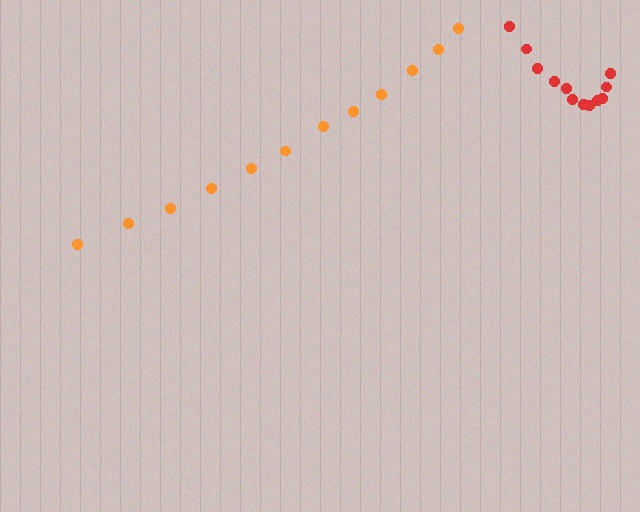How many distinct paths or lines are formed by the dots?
There are 2 distinct paths.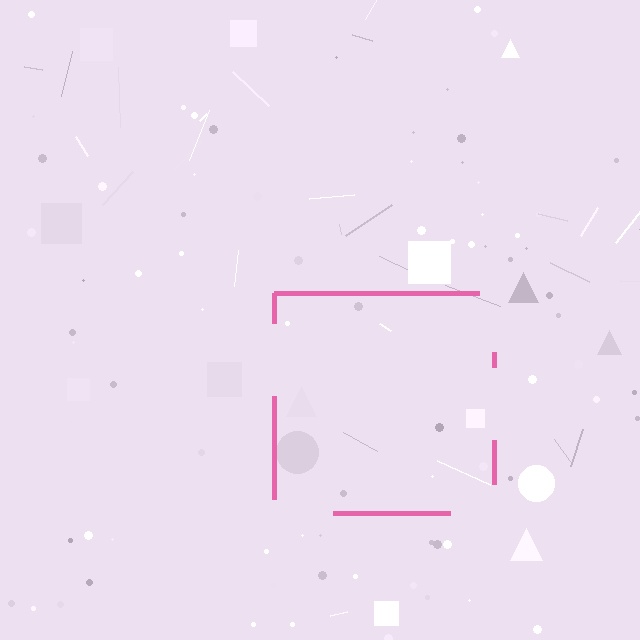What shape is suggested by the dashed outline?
The dashed outline suggests a square.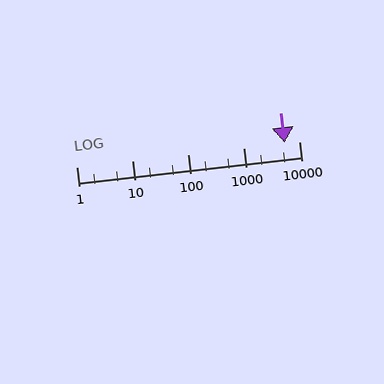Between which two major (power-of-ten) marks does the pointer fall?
The pointer is between 1000 and 10000.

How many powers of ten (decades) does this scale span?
The scale spans 4 decades, from 1 to 10000.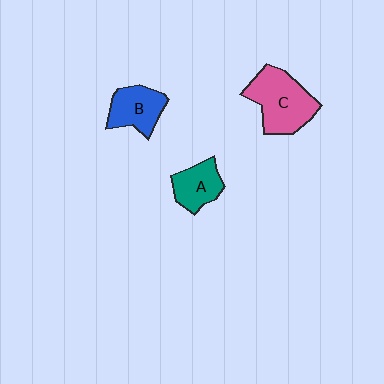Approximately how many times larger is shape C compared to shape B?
Approximately 1.5 times.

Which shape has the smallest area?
Shape A (teal).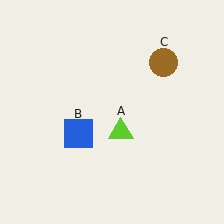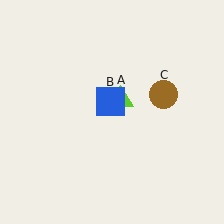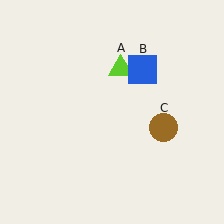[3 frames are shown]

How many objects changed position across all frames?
3 objects changed position: lime triangle (object A), blue square (object B), brown circle (object C).